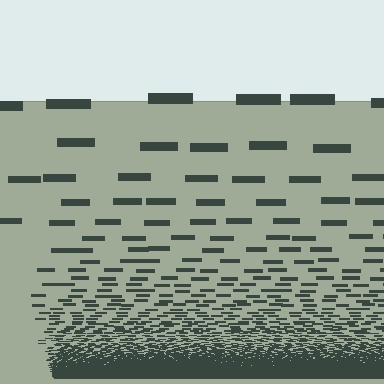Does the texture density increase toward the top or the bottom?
Density increases toward the bottom.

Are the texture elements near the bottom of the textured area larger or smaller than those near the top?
Smaller. The gradient is inverted — elements near the bottom are smaller and denser.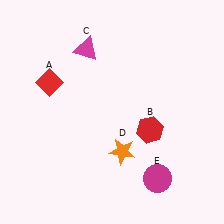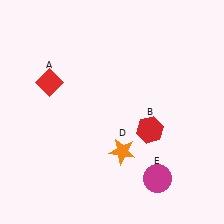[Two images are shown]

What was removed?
The magenta triangle (C) was removed in Image 2.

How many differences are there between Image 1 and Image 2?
There is 1 difference between the two images.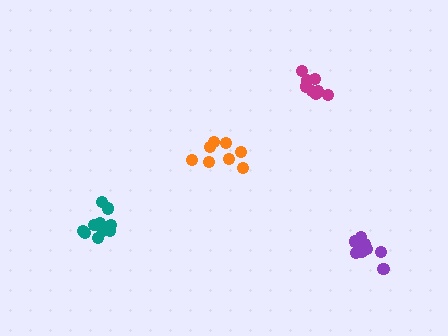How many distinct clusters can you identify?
There are 4 distinct clusters.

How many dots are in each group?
Group 1: 10 dots, Group 2: 9 dots, Group 3: 8 dots, Group 4: 8 dots (35 total).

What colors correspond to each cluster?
The clusters are colored: teal, purple, magenta, orange.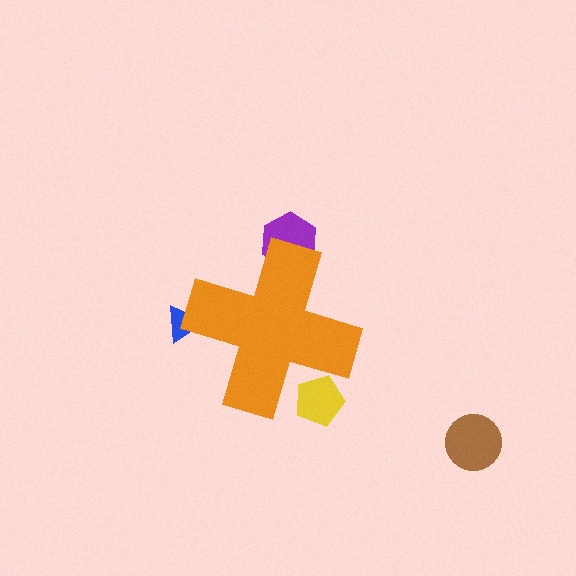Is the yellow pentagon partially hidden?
Yes, the yellow pentagon is partially hidden behind the orange cross.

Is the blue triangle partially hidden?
Yes, the blue triangle is partially hidden behind the orange cross.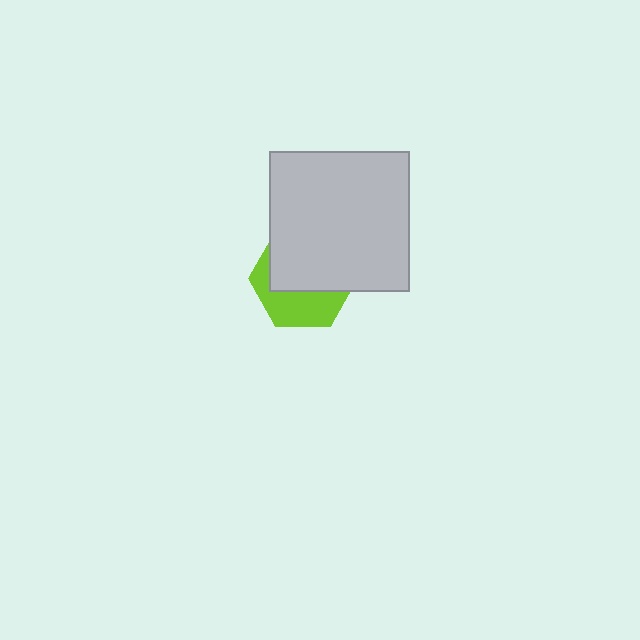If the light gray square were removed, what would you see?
You would see the complete lime hexagon.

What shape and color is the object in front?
The object in front is a light gray square.